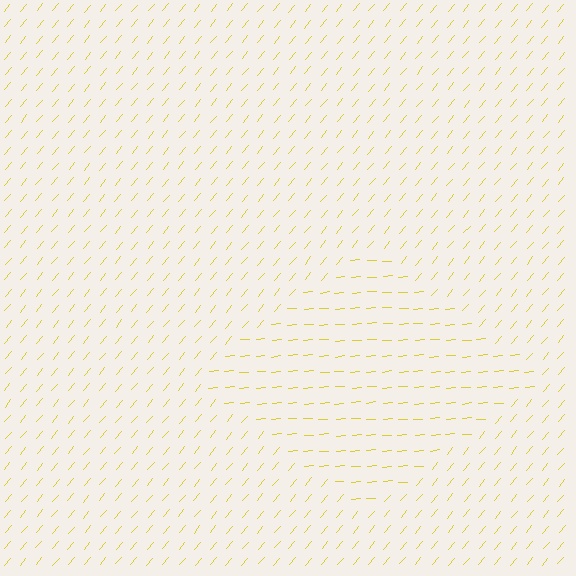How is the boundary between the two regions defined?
The boundary is defined purely by a change in line orientation (approximately 45 degrees difference). All lines are the same color and thickness.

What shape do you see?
I see a diamond.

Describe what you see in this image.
The image is filled with small yellow line segments. A diamond region in the image has lines oriented differently from the surrounding lines, creating a visible texture boundary.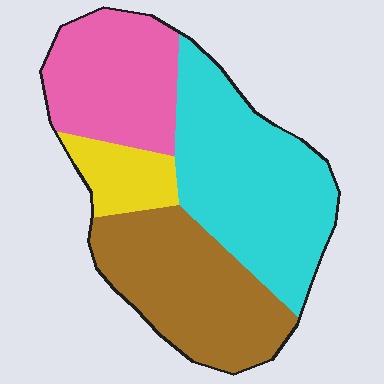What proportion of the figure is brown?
Brown covers about 30% of the figure.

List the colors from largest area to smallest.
From largest to smallest: cyan, brown, pink, yellow.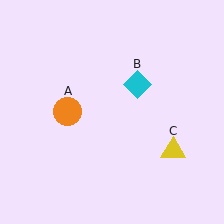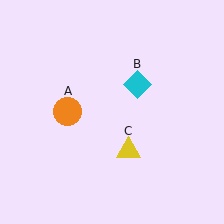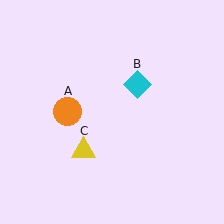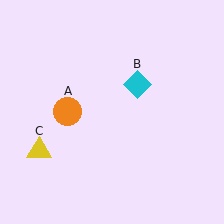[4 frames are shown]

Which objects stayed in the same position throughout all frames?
Orange circle (object A) and cyan diamond (object B) remained stationary.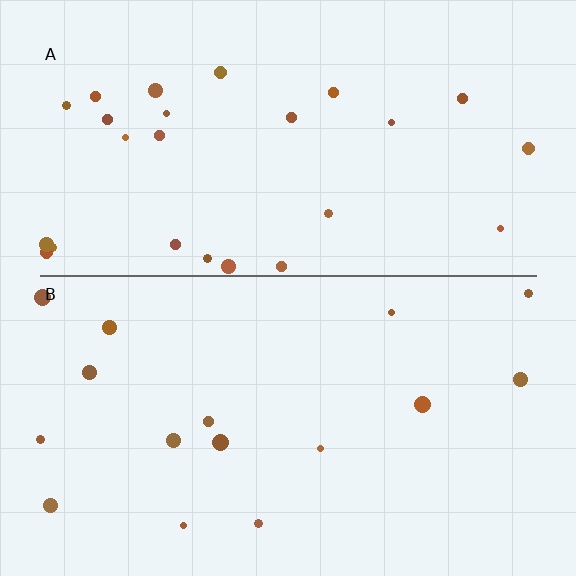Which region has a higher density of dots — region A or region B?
A (the top).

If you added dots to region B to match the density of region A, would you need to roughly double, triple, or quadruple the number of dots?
Approximately double.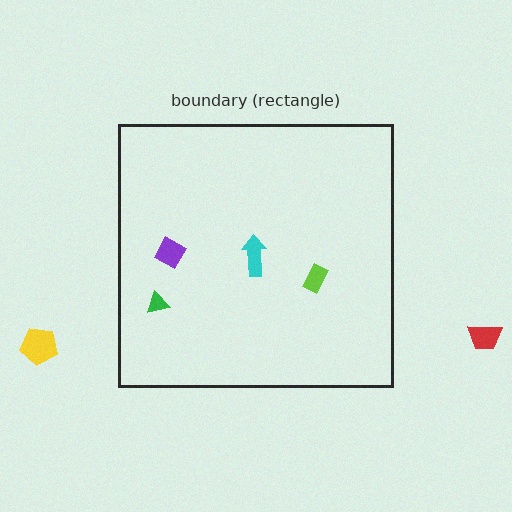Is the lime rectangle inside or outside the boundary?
Inside.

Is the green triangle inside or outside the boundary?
Inside.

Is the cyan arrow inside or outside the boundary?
Inside.